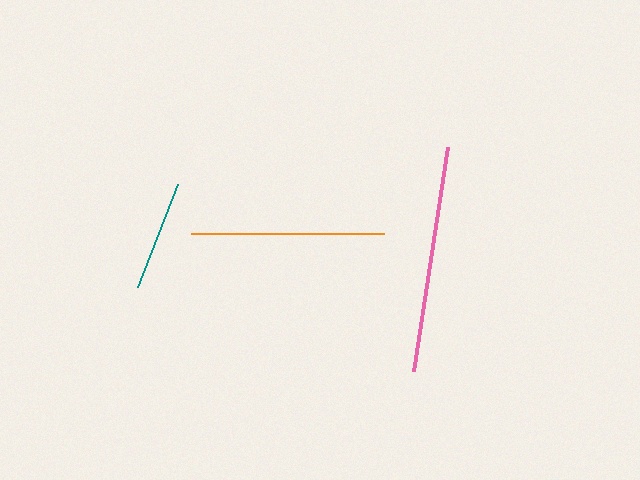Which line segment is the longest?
The pink line is the longest at approximately 226 pixels.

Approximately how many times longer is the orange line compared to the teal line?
The orange line is approximately 1.7 times the length of the teal line.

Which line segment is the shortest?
The teal line is the shortest at approximately 111 pixels.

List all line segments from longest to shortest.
From longest to shortest: pink, orange, teal.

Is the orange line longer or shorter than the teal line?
The orange line is longer than the teal line.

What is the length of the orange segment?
The orange segment is approximately 193 pixels long.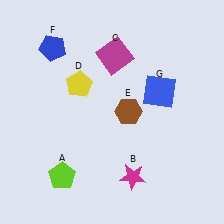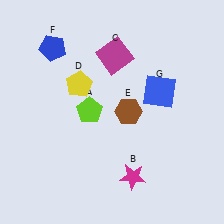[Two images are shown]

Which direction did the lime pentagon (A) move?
The lime pentagon (A) moved up.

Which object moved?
The lime pentagon (A) moved up.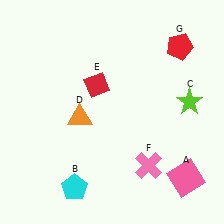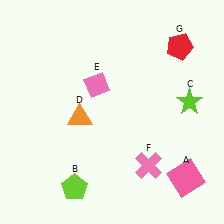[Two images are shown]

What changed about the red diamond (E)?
In Image 1, E is red. In Image 2, it changed to pink.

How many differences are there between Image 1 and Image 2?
There are 2 differences between the two images.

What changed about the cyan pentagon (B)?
In Image 1, B is cyan. In Image 2, it changed to lime.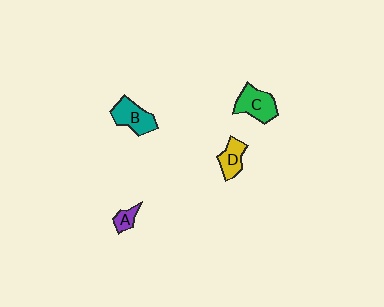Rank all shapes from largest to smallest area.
From largest to smallest: C (green), B (teal), D (yellow), A (purple).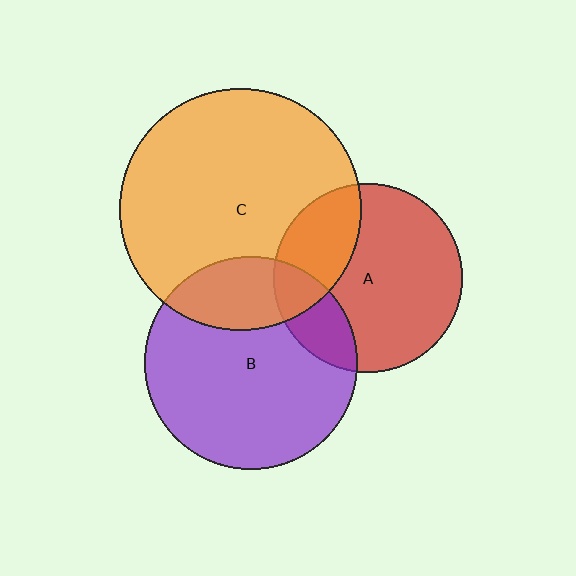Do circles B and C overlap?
Yes.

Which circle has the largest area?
Circle C (orange).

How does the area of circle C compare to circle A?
Approximately 1.6 times.